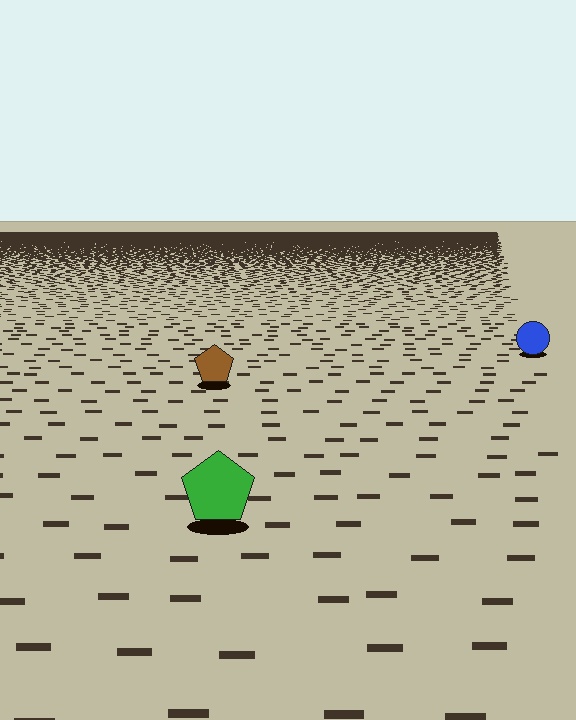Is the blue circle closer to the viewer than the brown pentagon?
No. The brown pentagon is closer — you can tell from the texture gradient: the ground texture is coarser near it.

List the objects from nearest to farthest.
From nearest to farthest: the green pentagon, the brown pentagon, the blue circle.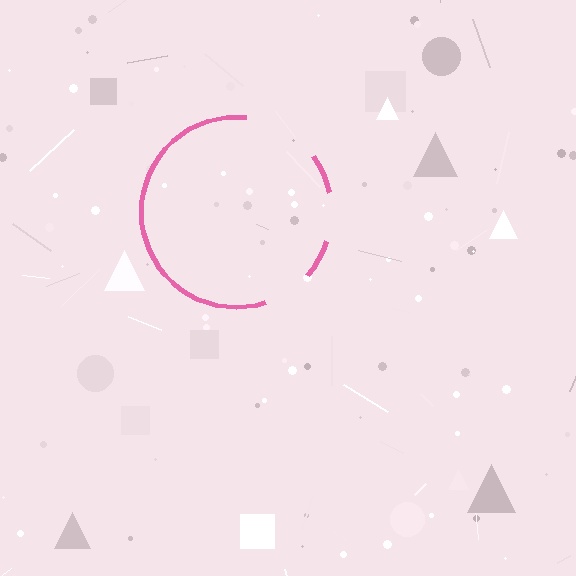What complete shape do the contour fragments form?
The contour fragments form a circle.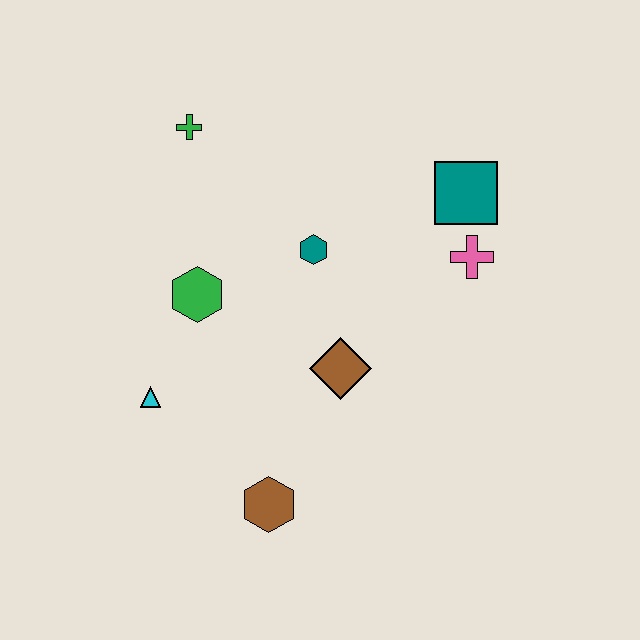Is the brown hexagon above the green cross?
No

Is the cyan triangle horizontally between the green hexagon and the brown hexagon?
No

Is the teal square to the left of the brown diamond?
No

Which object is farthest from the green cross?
The brown hexagon is farthest from the green cross.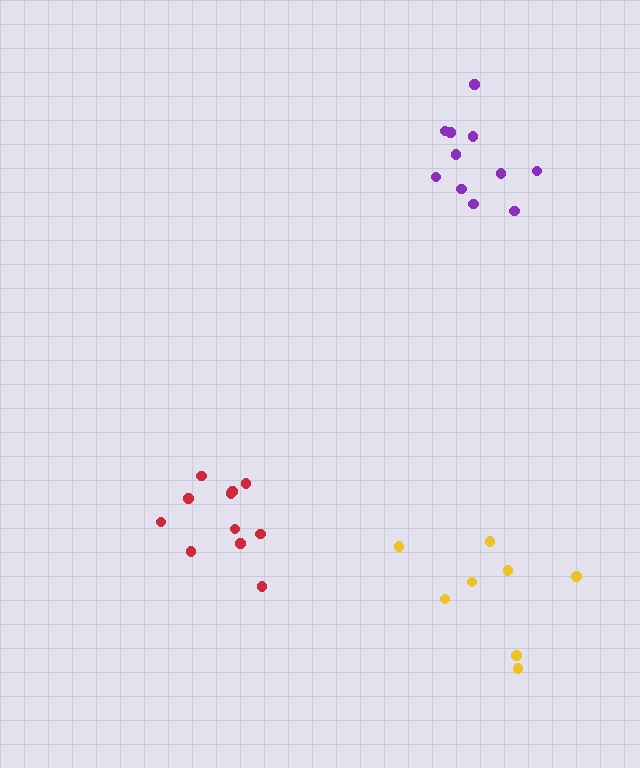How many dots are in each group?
Group 1: 11 dots, Group 2: 11 dots, Group 3: 8 dots (30 total).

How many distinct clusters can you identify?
There are 3 distinct clusters.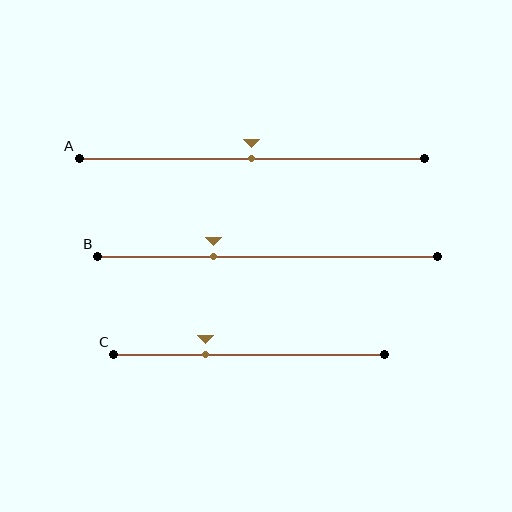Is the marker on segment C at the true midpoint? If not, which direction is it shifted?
No, the marker on segment C is shifted to the left by about 16% of the segment length.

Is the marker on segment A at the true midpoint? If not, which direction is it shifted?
Yes, the marker on segment A is at the true midpoint.